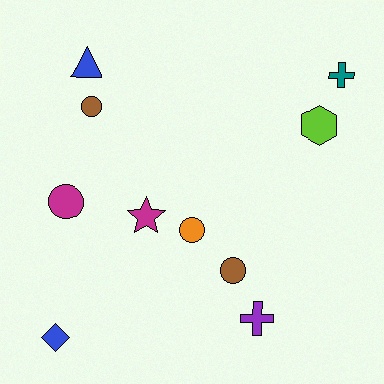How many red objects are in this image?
There are no red objects.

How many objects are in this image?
There are 10 objects.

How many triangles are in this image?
There is 1 triangle.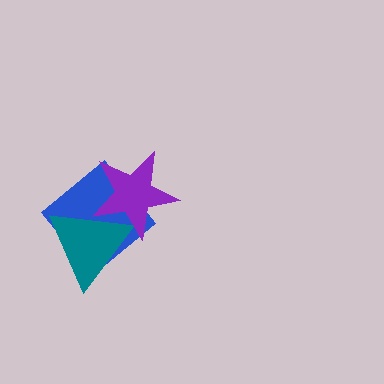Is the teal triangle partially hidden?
Yes, it is partially covered by another shape.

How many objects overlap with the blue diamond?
2 objects overlap with the blue diamond.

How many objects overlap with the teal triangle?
2 objects overlap with the teal triangle.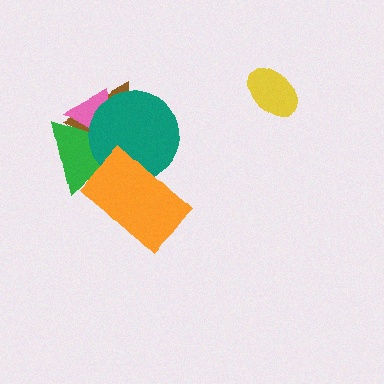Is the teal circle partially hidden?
Yes, it is partially covered by another shape.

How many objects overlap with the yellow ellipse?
0 objects overlap with the yellow ellipse.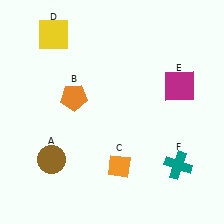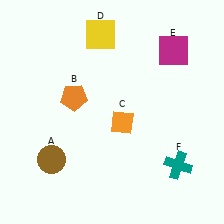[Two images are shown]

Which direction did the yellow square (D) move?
The yellow square (D) moved right.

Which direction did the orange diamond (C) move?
The orange diamond (C) moved up.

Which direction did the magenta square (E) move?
The magenta square (E) moved up.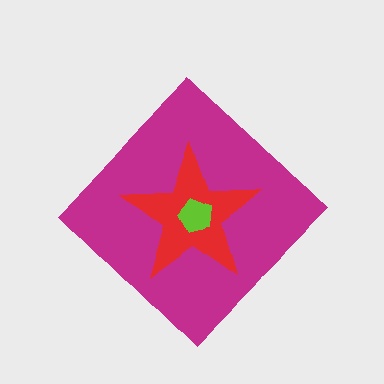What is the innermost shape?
The lime pentagon.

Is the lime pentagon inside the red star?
Yes.